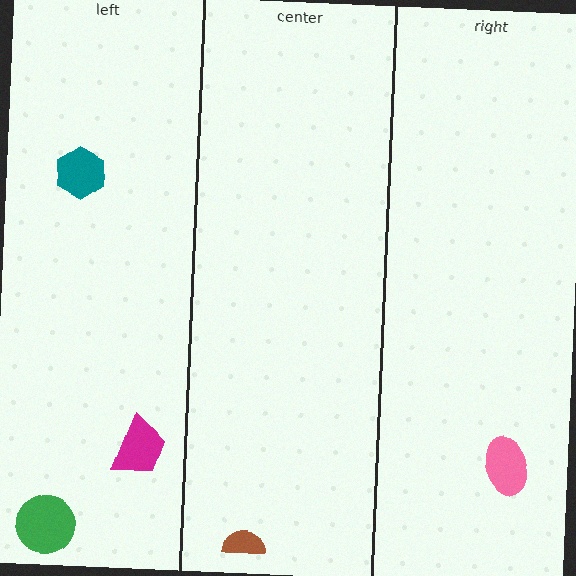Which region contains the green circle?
The left region.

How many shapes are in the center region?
1.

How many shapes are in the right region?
1.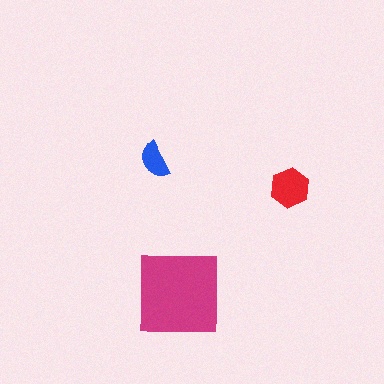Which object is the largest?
The magenta square.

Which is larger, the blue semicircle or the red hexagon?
The red hexagon.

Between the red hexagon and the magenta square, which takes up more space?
The magenta square.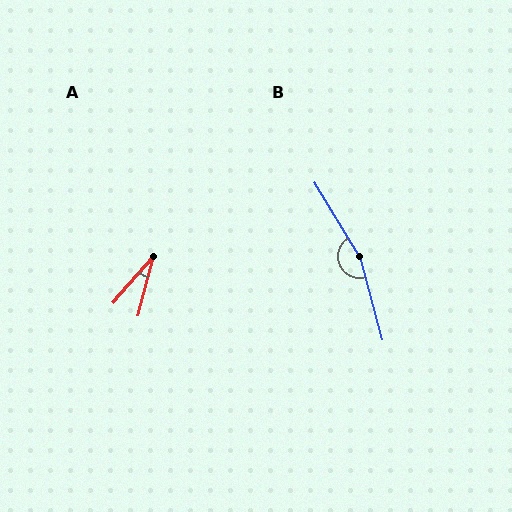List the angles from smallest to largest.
A (26°), B (164°).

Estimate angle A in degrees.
Approximately 26 degrees.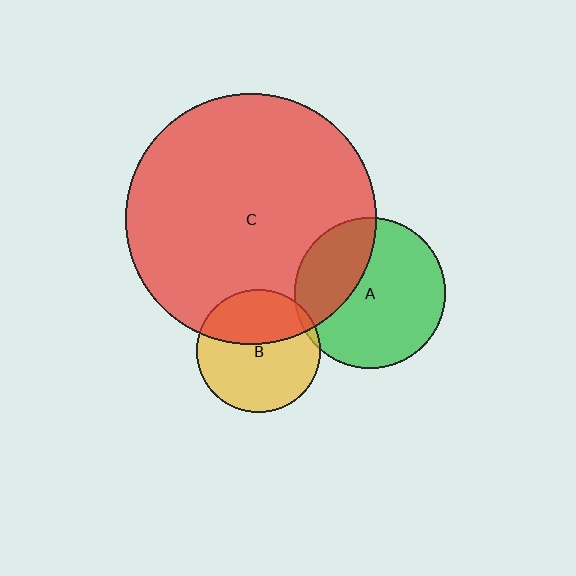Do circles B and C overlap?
Yes.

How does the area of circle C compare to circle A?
Approximately 2.7 times.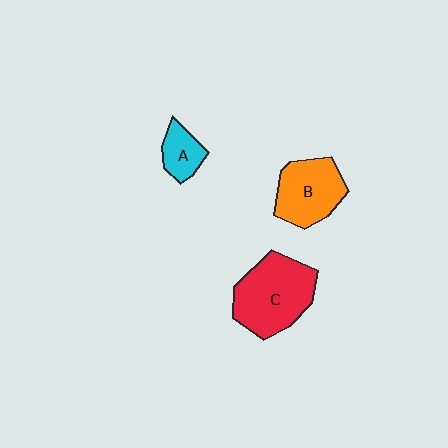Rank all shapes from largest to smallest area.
From largest to smallest: C (red), B (orange), A (cyan).